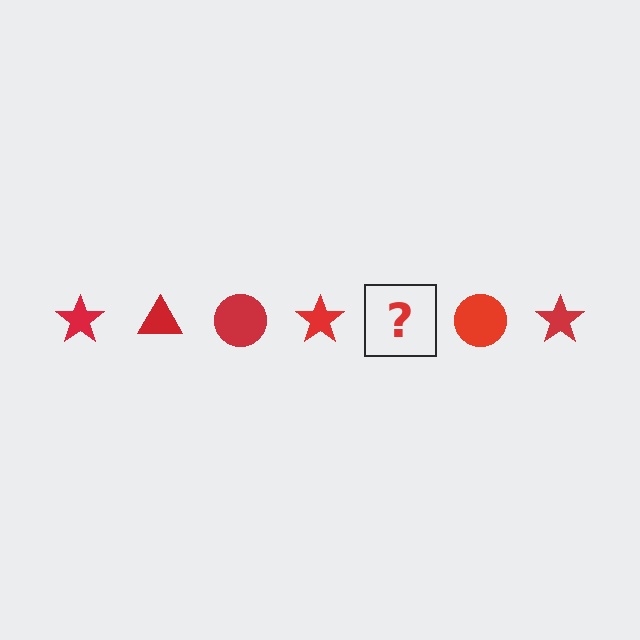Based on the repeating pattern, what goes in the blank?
The blank should be a red triangle.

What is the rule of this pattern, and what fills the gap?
The rule is that the pattern cycles through star, triangle, circle shapes in red. The gap should be filled with a red triangle.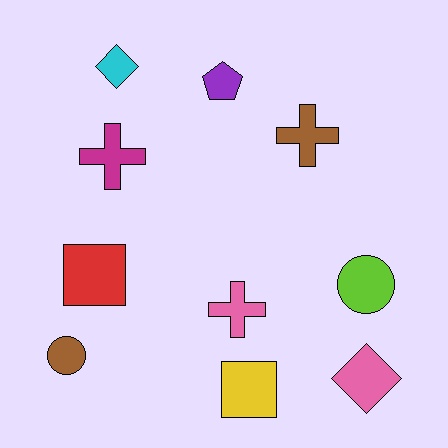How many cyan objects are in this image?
There is 1 cyan object.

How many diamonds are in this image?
There are 2 diamonds.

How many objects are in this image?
There are 10 objects.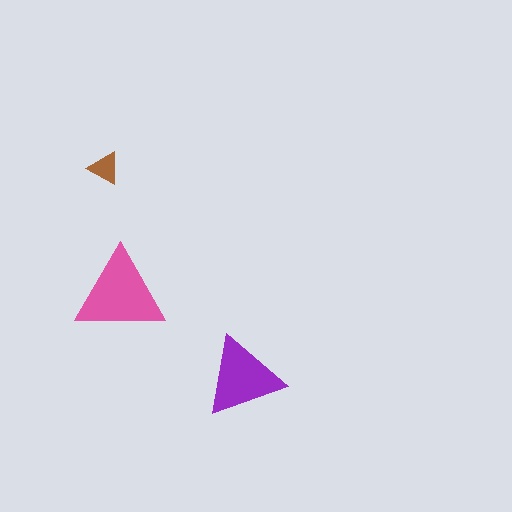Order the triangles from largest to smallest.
the pink one, the purple one, the brown one.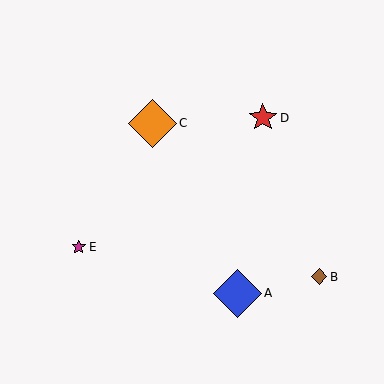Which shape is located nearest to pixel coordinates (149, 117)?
The orange diamond (labeled C) at (153, 123) is nearest to that location.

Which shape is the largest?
The blue diamond (labeled A) is the largest.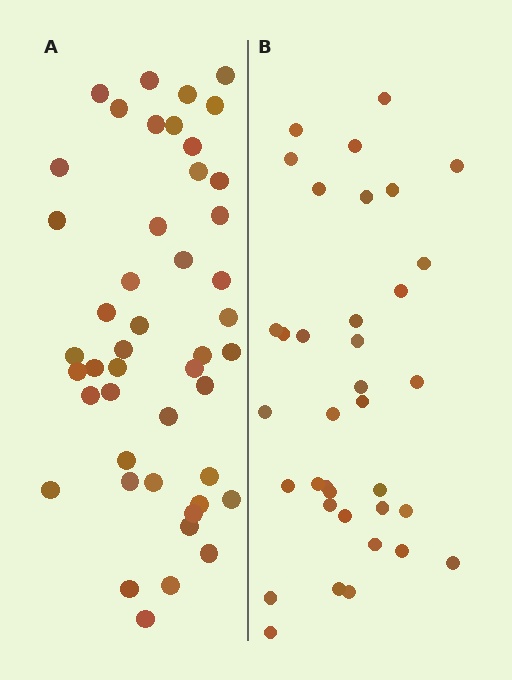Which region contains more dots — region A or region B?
Region A (the left region) has more dots.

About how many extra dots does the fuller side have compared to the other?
Region A has roughly 10 or so more dots than region B.